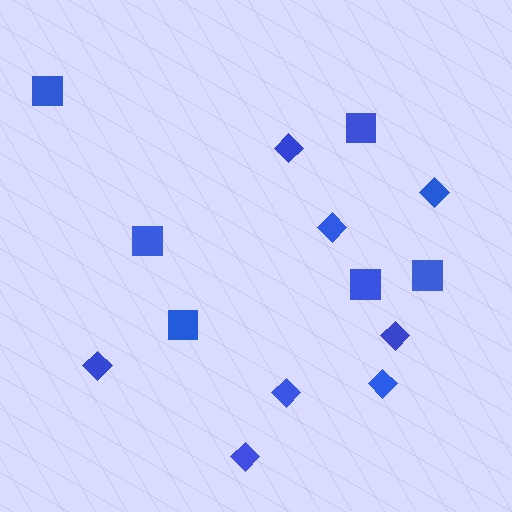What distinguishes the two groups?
There are 2 groups: one group of diamonds (8) and one group of squares (6).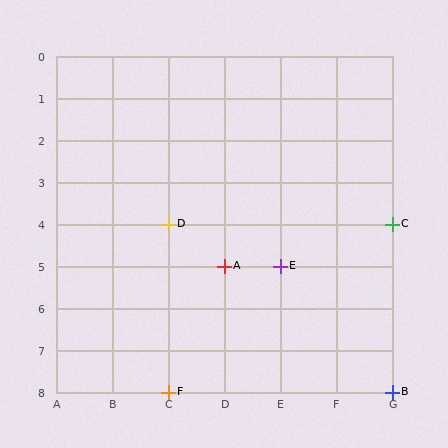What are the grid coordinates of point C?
Point C is at grid coordinates (G, 4).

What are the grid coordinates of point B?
Point B is at grid coordinates (G, 8).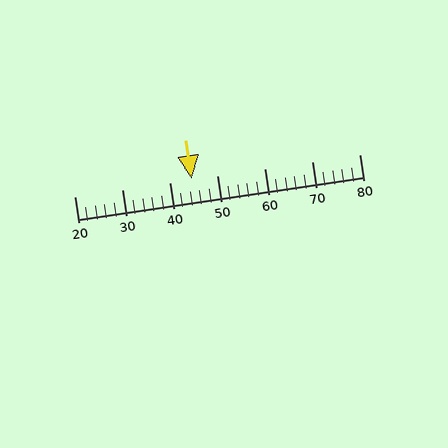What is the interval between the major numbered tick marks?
The major tick marks are spaced 10 units apart.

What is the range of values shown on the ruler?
The ruler shows values from 20 to 80.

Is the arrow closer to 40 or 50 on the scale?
The arrow is closer to 40.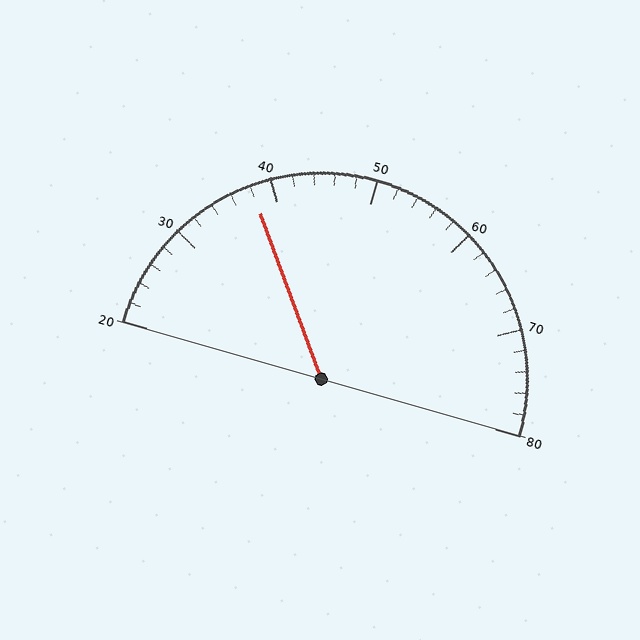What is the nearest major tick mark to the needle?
The nearest major tick mark is 40.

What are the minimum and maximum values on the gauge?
The gauge ranges from 20 to 80.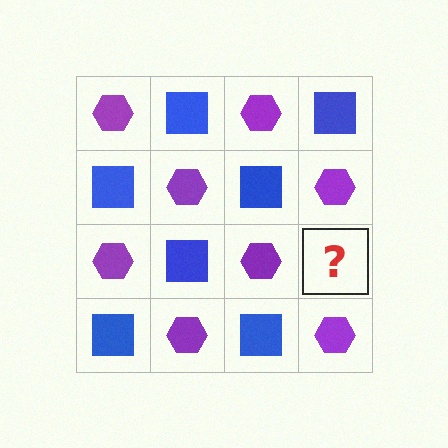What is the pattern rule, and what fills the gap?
The rule is that it alternates purple hexagon and blue square in a checkerboard pattern. The gap should be filled with a blue square.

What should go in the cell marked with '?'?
The missing cell should contain a blue square.